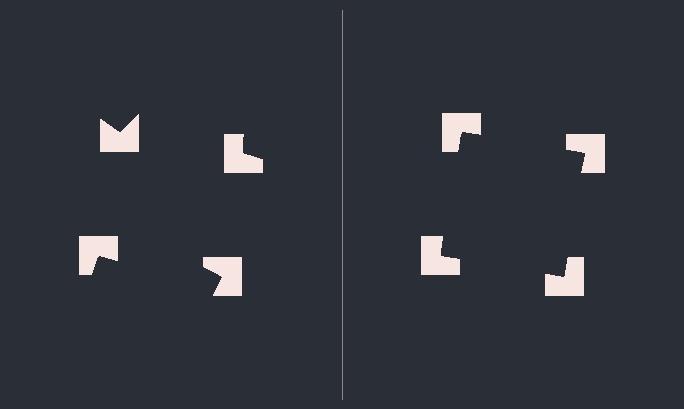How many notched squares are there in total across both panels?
8 — 4 on each side.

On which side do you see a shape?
An illusory square appears on the right side. On the left side the wedge cuts are rotated, so no coherent shape forms.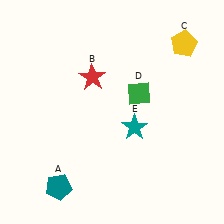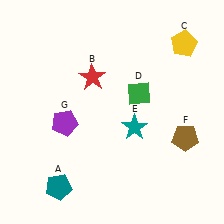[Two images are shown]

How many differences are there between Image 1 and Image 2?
There are 2 differences between the two images.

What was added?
A brown pentagon (F), a purple pentagon (G) were added in Image 2.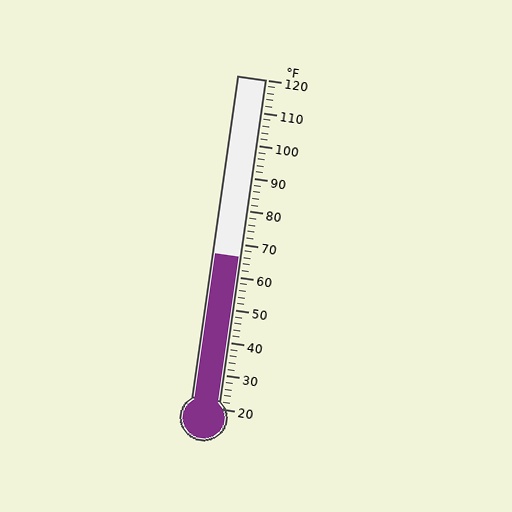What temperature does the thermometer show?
The thermometer shows approximately 66°F.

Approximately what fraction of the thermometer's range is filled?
The thermometer is filled to approximately 45% of its range.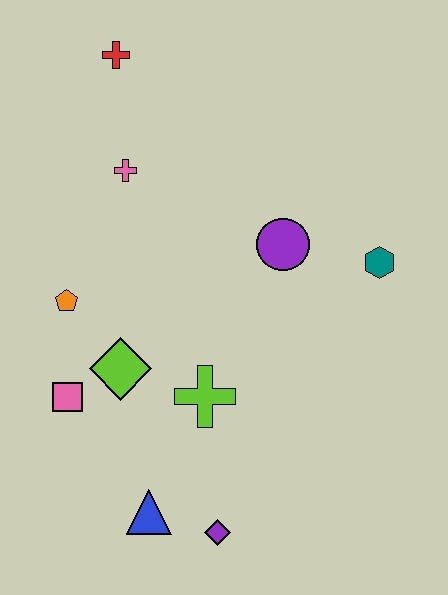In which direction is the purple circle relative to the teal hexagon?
The purple circle is to the left of the teal hexagon.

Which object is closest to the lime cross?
The lime diamond is closest to the lime cross.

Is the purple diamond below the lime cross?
Yes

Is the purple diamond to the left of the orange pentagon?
No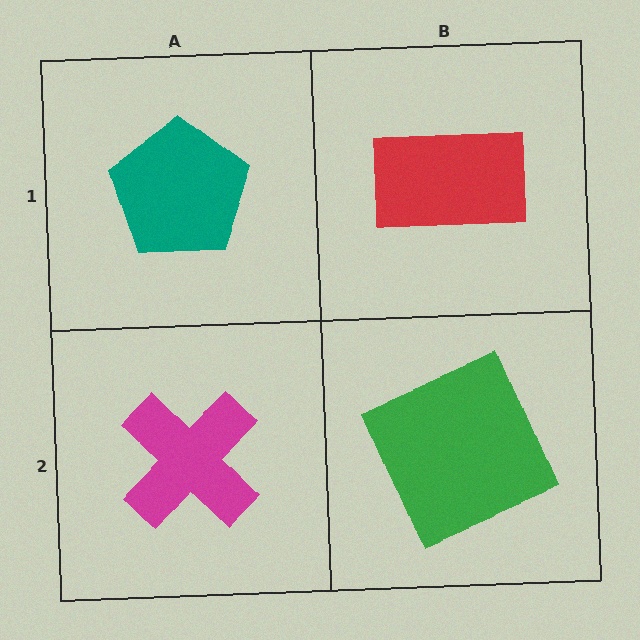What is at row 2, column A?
A magenta cross.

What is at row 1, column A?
A teal pentagon.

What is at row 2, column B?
A green square.